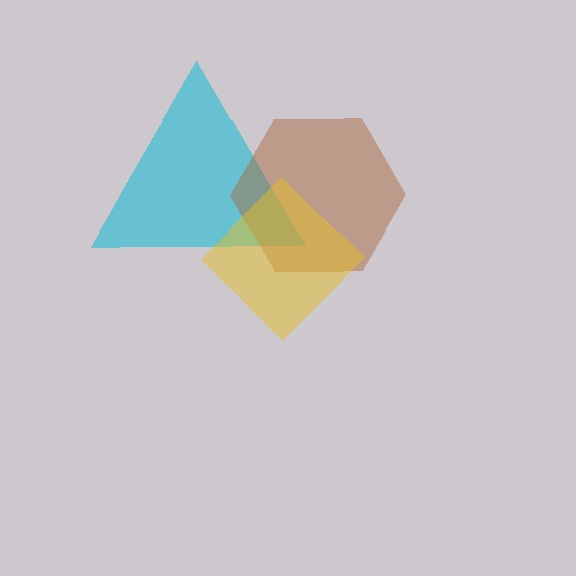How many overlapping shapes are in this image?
There are 3 overlapping shapes in the image.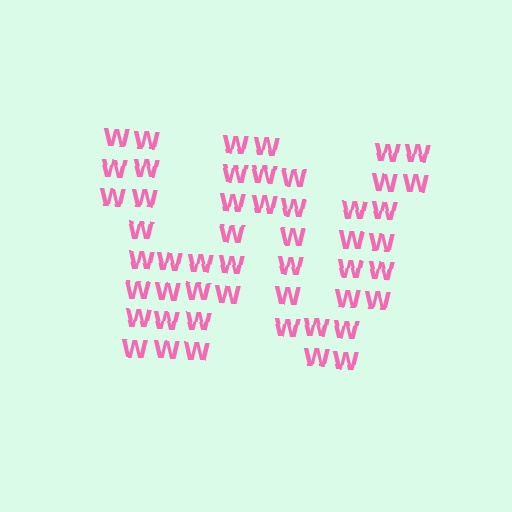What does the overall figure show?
The overall figure shows the letter W.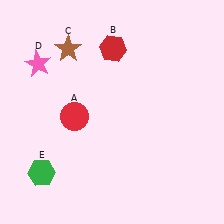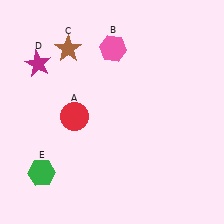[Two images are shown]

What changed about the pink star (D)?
In Image 1, D is pink. In Image 2, it changed to magenta.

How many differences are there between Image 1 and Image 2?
There are 2 differences between the two images.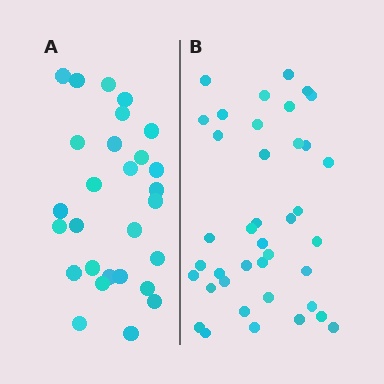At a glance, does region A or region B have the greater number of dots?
Region B (the right region) has more dots.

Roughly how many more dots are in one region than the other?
Region B has roughly 12 or so more dots than region A.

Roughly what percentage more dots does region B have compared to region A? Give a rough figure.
About 40% more.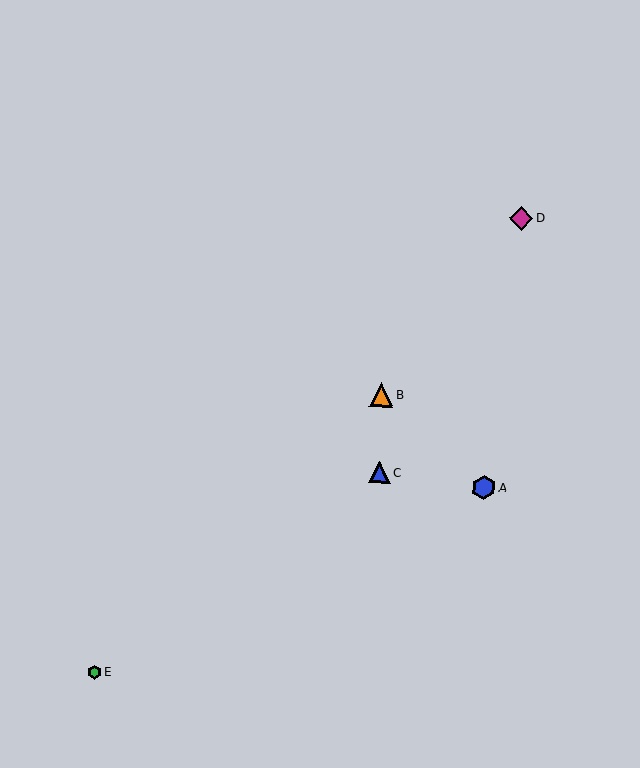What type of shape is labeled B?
Shape B is an orange triangle.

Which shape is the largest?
The blue hexagon (labeled A) is the largest.